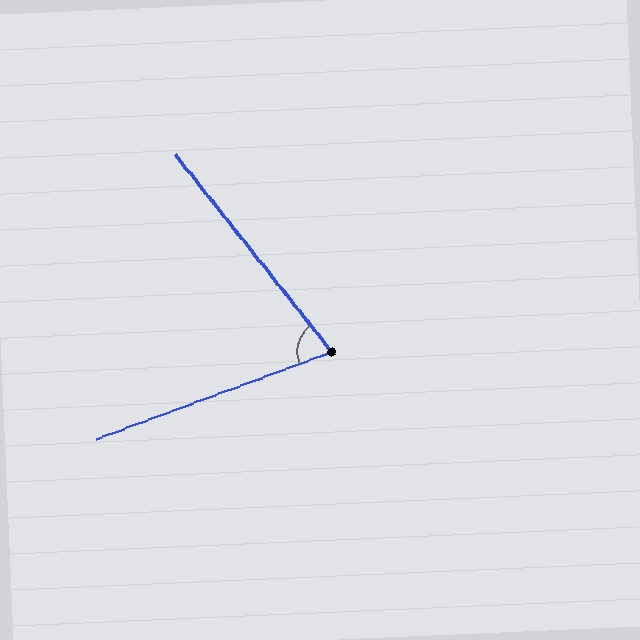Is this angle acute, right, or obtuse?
It is acute.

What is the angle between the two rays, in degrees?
Approximately 72 degrees.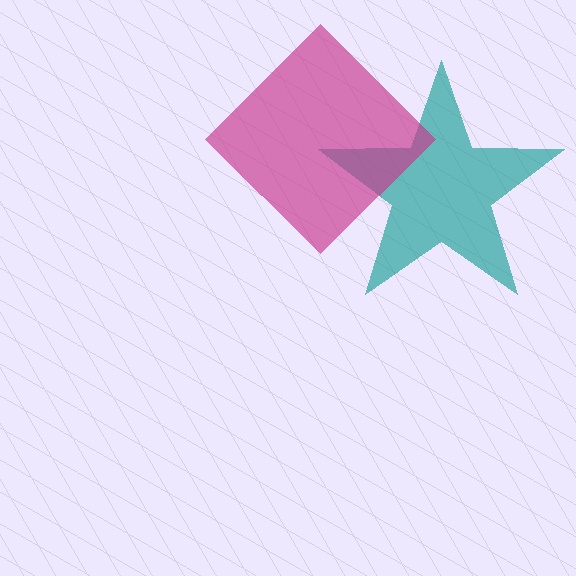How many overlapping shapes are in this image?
There are 2 overlapping shapes in the image.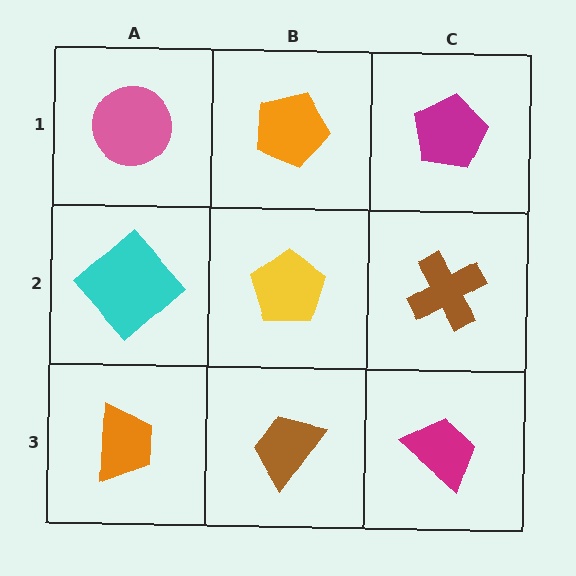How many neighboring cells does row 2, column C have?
3.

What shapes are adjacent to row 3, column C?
A brown cross (row 2, column C), a brown trapezoid (row 3, column B).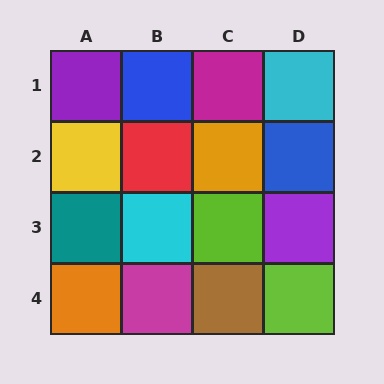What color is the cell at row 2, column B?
Red.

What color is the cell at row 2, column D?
Blue.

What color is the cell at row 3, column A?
Teal.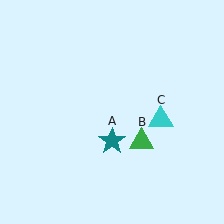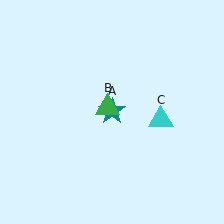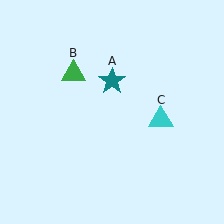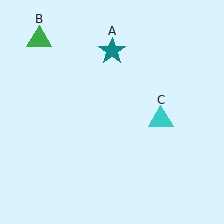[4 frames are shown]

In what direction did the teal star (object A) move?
The teal star (object A) moved up.